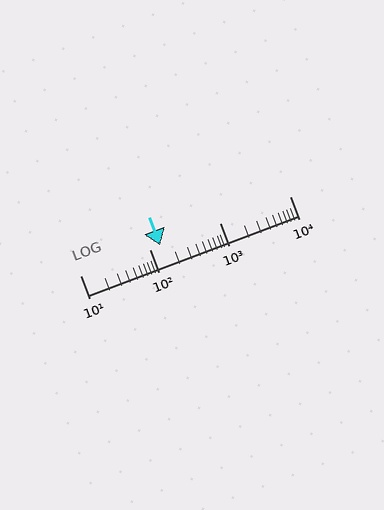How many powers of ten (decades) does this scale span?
The scale spans 3 decades, from 10 to 10000.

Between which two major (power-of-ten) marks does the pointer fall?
The pointer is between 100 and 1000.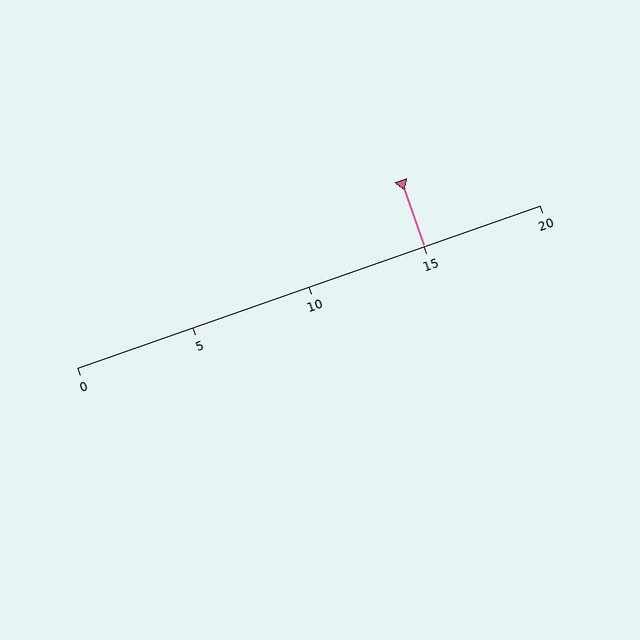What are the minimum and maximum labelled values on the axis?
The axis runs from 0 to 20.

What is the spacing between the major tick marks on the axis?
The major ticks are spaced 5 apart.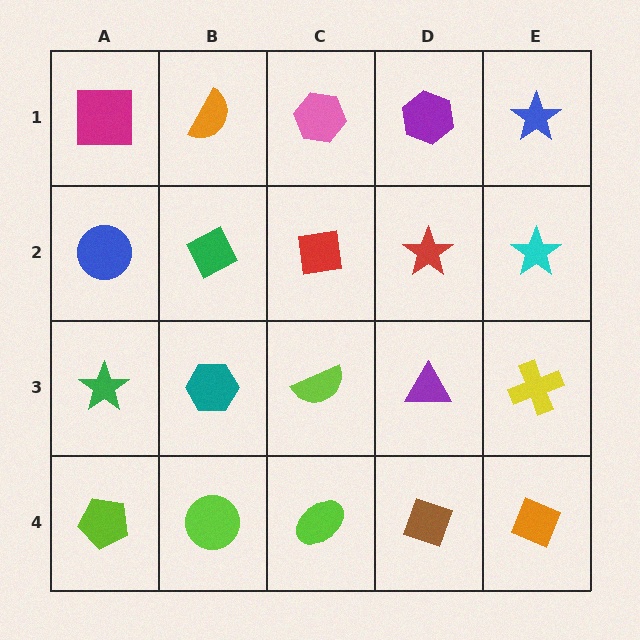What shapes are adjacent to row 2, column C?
A pink hexagon (row 1, column C), a lime semicircle (row 3, column C), a green diamond (row 2, column B), a red star (row 2, column D).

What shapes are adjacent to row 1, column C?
A red square (row 2, column C), an orange semicircle (row 1, column B), a purple hexagon (row 1, column D).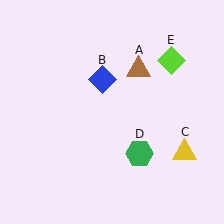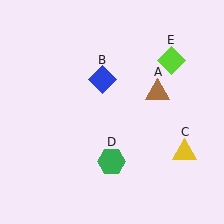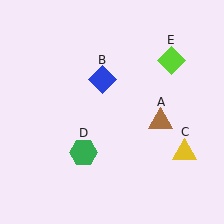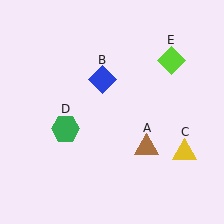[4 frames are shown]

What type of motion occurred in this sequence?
The brown triangle (object A), green hexagon (object D) rotated clockwise around the center of the scene.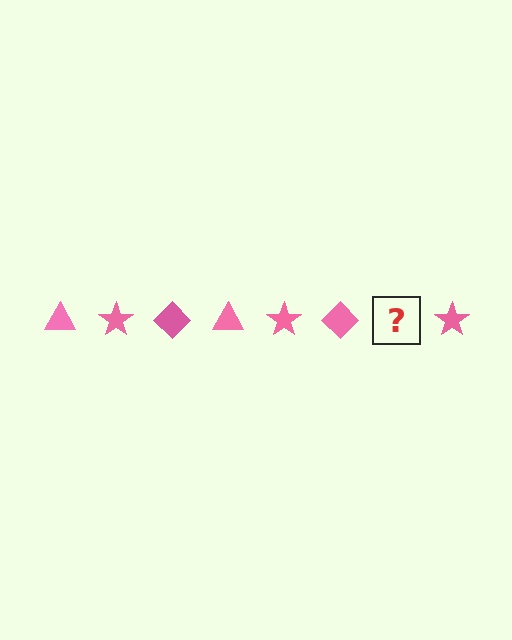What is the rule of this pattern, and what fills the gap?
The rule is that the pattern cycles through triangle, star, diamond shapes in pink. The gap should be filled with a pink triangle.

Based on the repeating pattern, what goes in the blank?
The blank should be a pink triangle.